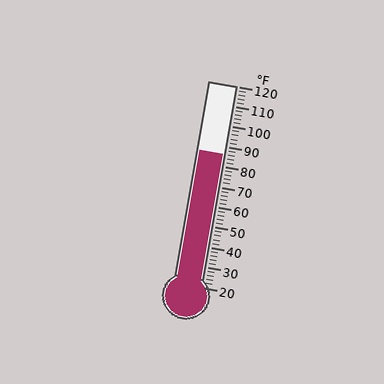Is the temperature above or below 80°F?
The temperature is above 80°F.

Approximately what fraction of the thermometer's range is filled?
The thermometer is filled to approximately 65% of its range.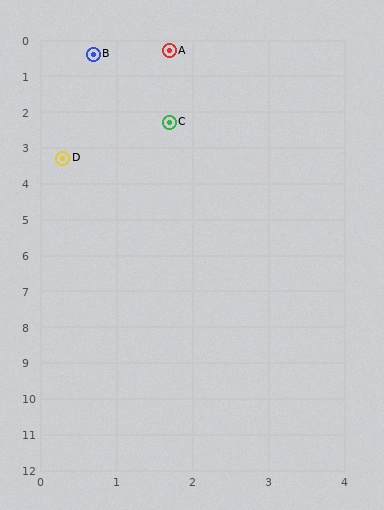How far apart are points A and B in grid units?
Points A and B are about 1.0 grid units apart.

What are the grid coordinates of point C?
Point C is at approximately (1.7, 2.3).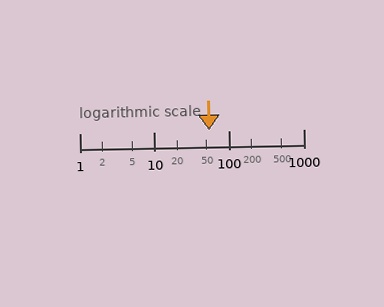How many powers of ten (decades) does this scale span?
The scale spans 3 decades, from 1 to 1000.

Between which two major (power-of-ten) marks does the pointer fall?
The pointer is between 10 and 100.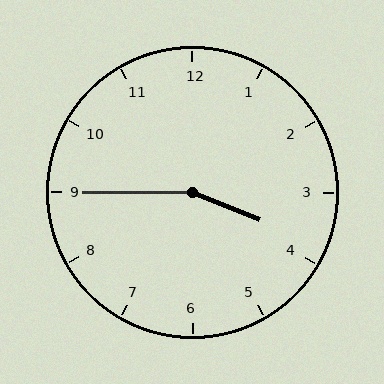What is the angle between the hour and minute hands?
Approximately 158 degrees.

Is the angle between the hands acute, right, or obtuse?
It is obtuse.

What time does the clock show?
3:45.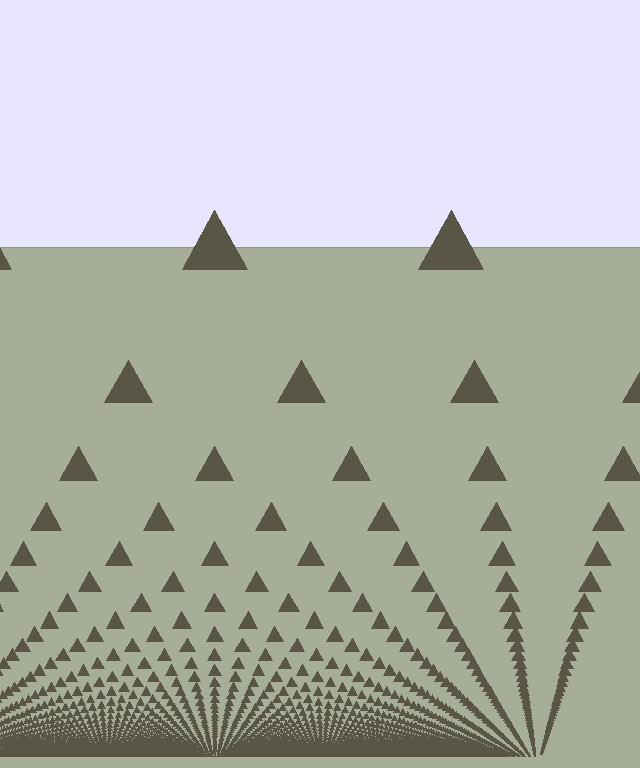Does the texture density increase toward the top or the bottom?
Density increases toward the bottom.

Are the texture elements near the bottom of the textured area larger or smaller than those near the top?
Smaller. The gradient is inverted — elements near the bottom are smaller and denser.